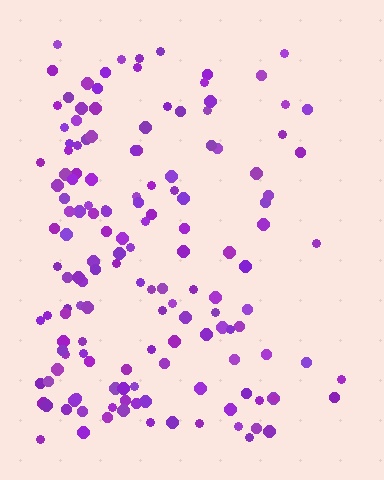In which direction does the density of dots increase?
From right to left, with the left side densest.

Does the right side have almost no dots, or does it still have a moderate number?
Still a moderate number, just noticeably fewer than the left.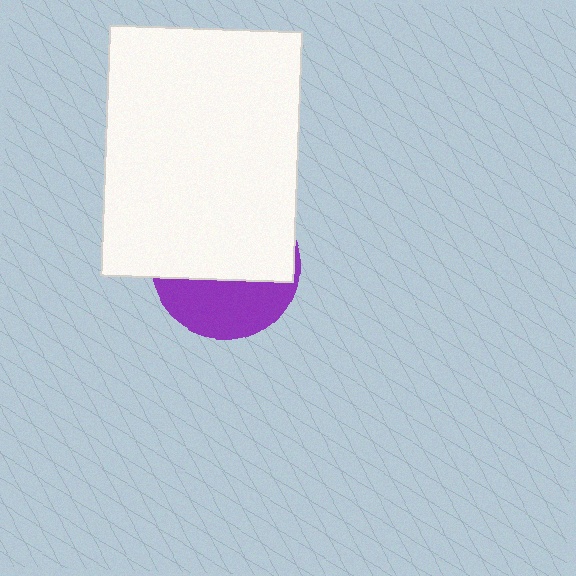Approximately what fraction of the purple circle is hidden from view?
Roughly 62% of the purple circle is hidden behind the white rectangle.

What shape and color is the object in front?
The object in front is a white rectangle.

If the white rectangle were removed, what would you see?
You would see the complete purple circle.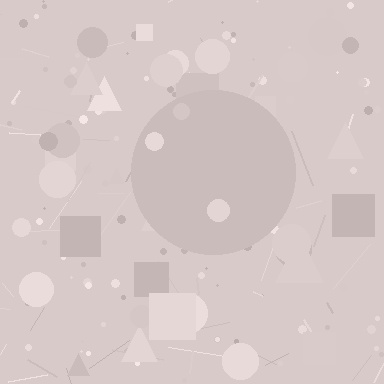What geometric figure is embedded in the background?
A circle is embedded in the background.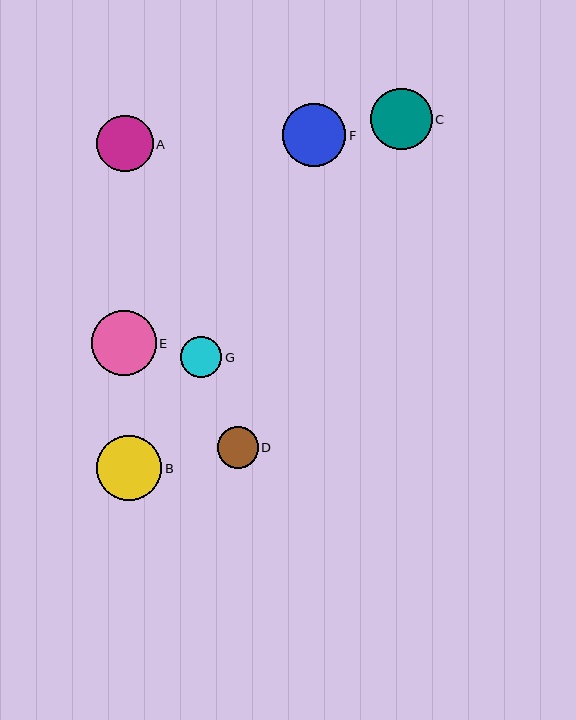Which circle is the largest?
Circle B is the largest with a size of approximately 65 pixels.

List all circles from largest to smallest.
From largest to smallest: B, E, F, C, A, G, D.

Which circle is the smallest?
Circle D is the smallest with a size of approximately 41 pixels.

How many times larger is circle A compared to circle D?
Circle A is approximately 1.4 times the size of circle D.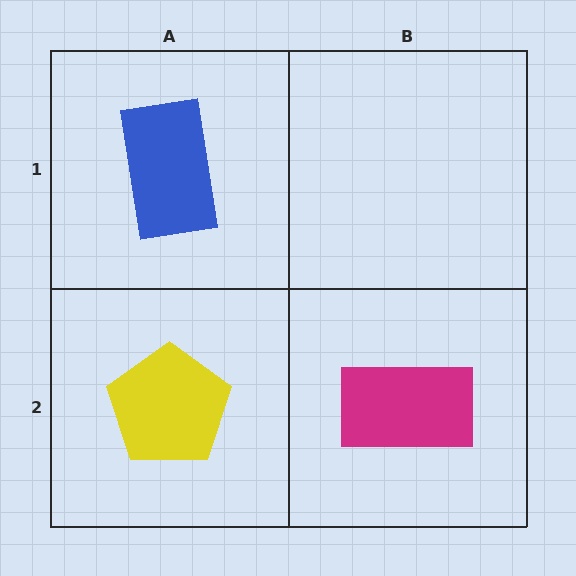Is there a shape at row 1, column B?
No, that cell is empty.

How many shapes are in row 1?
1 shape.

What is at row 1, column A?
A blue rectangle.